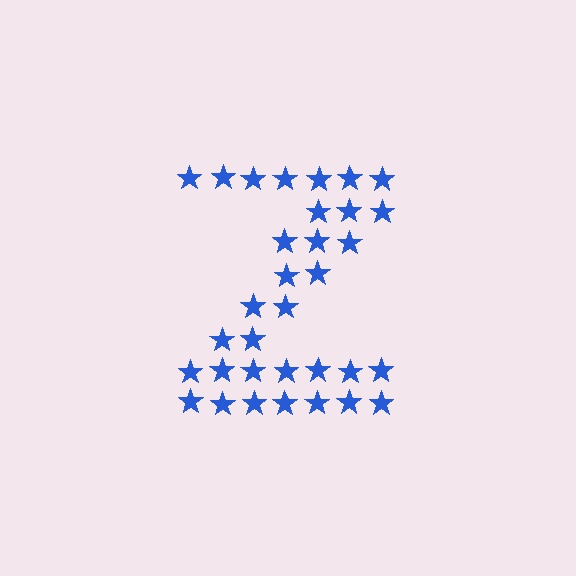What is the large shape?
The large shape is the letter Z.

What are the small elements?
The small elements are stars.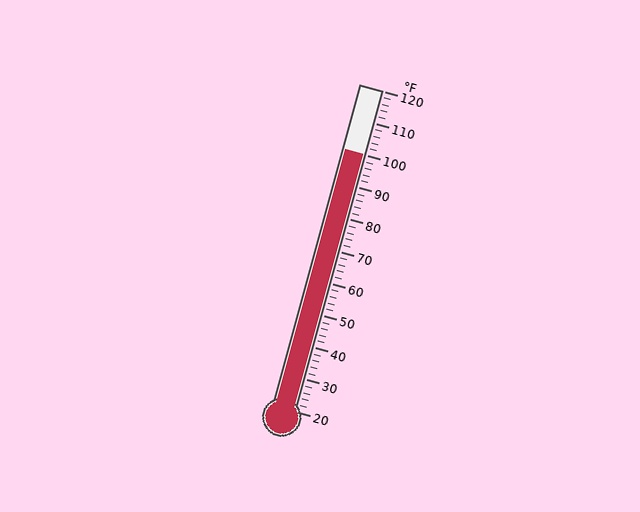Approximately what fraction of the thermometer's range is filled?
The thermometer is filled to approximately 80% of its range.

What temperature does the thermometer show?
The thermometer shows approximately 100°F.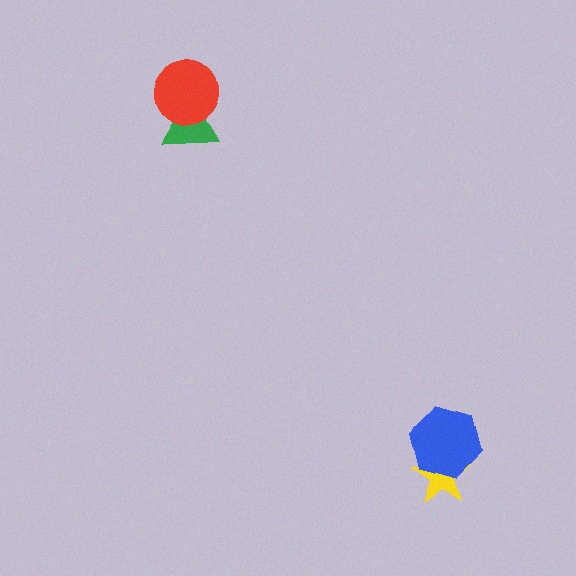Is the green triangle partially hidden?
Yes, it is partially covered by another shape.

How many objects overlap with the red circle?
1 object overlaps with the red circle.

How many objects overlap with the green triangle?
1 object overlaps with the green triangle.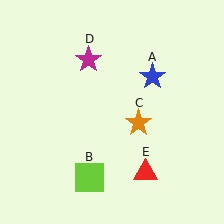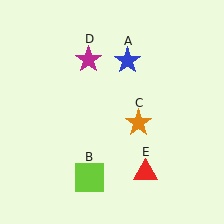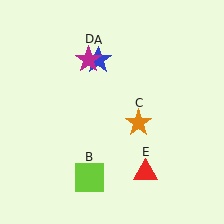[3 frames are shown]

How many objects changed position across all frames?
1 object changed position: blue star (object A).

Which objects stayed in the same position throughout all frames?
Lime square (object B) and orange star (object C) and magenta star (object D) and red triangle (object E) remained stationary.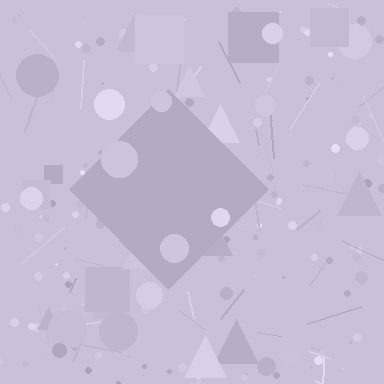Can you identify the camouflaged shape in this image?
The camouflaged shape is a diamond.